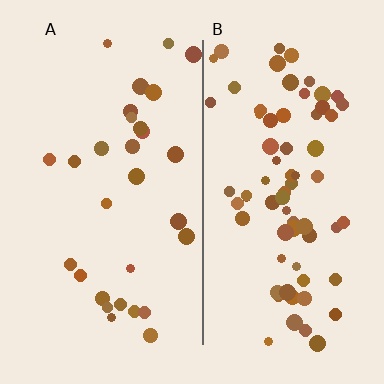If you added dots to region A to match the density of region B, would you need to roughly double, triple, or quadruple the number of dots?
Approximately double.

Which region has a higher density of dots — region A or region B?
B (the right).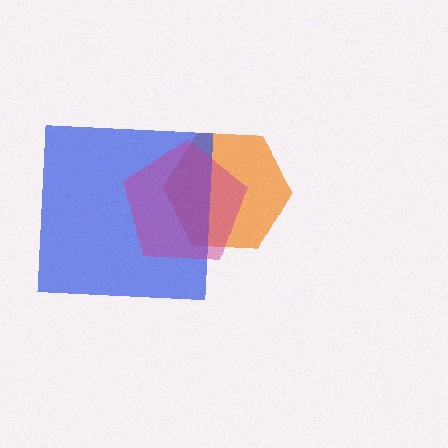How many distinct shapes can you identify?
There are 3 distinct shapes: an orange hexagon, a blue square, a magenta pentagon.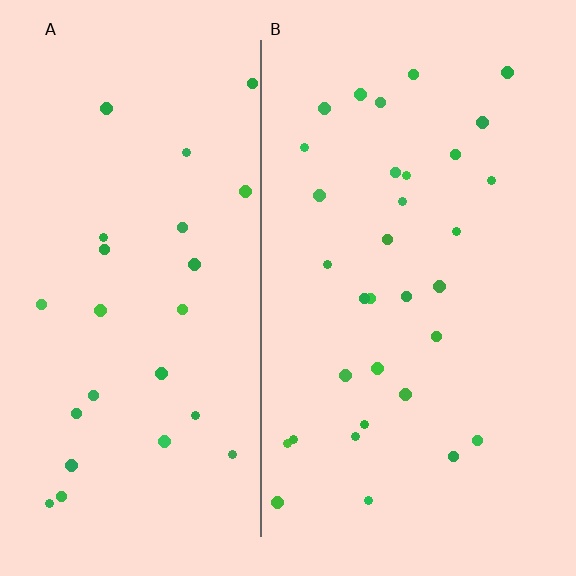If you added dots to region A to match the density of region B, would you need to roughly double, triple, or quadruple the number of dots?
Approximately double.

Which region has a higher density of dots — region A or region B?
B (the right).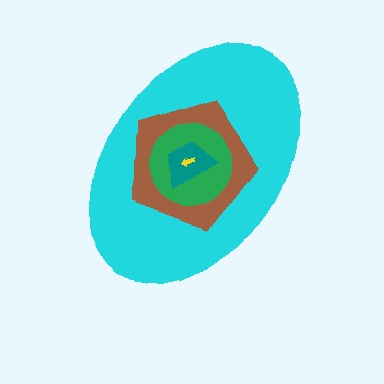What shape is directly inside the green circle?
The teal trapezoid.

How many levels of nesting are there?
5.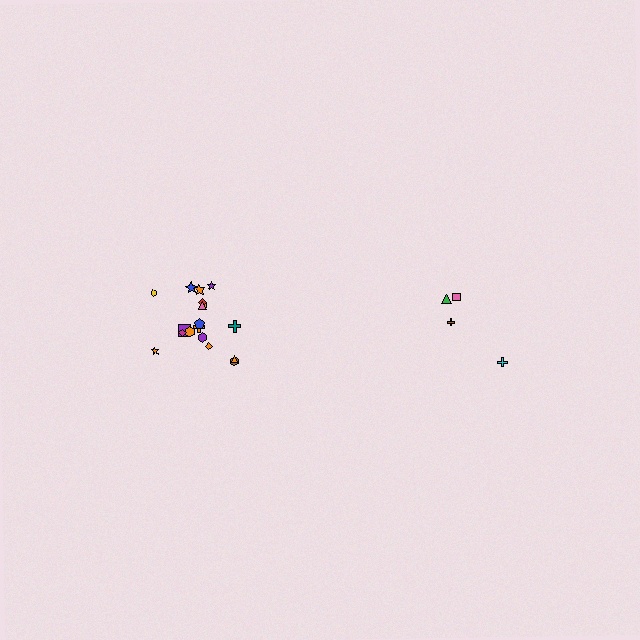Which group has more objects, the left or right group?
The left group.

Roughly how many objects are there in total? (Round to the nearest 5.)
Roughly 20 objects in total.